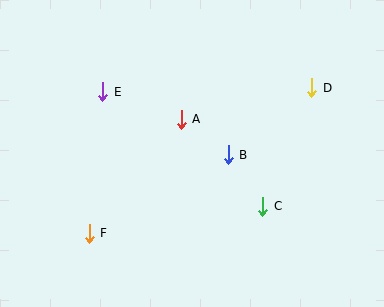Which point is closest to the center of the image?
Point A at (181, 119) is closest to the center.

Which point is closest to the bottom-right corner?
Point C is closest to the bottom-right corner.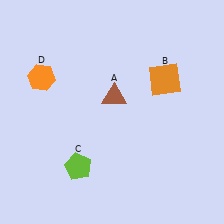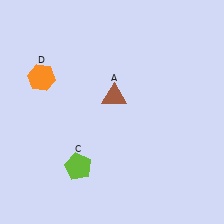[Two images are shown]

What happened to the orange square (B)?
The orange square (B) was removed in Image 2. It was in the top-right area of Image 1.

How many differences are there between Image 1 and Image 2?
There is 1 difference between the two images.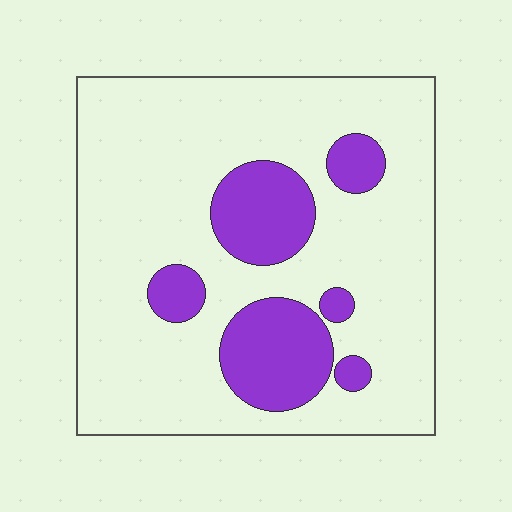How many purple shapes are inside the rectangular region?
6.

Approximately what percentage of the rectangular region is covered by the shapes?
Approximately 20%.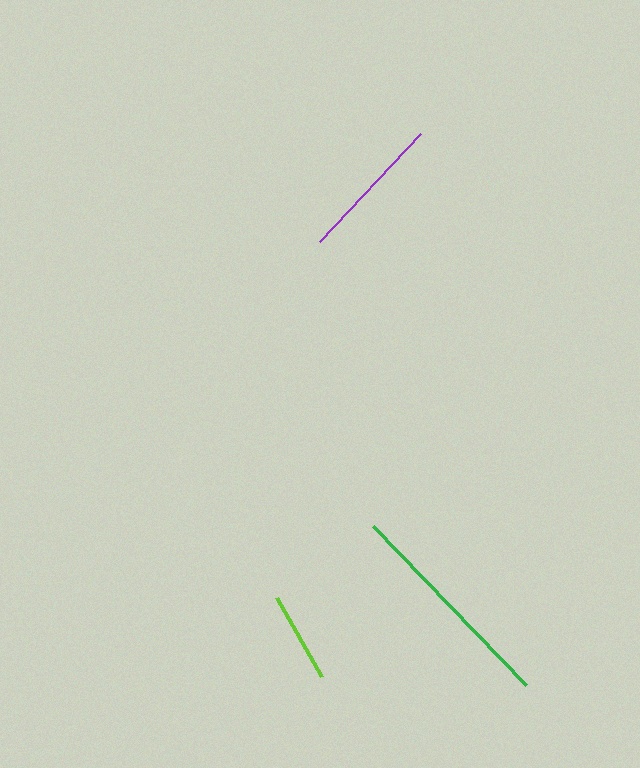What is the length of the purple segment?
The purple segment is approximately 148 pixels long.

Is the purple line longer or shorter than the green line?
The green line is longer than the purple line.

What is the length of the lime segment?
The lime segment is approximately 91 pixels long.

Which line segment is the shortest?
The lime line is the shortest at approximately 91 pixels.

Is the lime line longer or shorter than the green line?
The green line is longer than the lime line.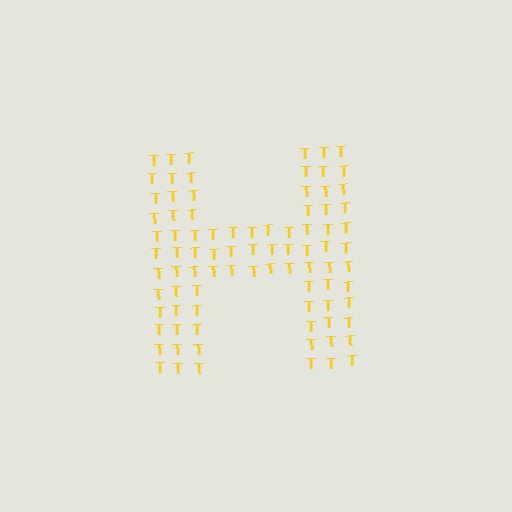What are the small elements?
The small elements are letter T's.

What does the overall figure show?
The overall figure shows the letter H.